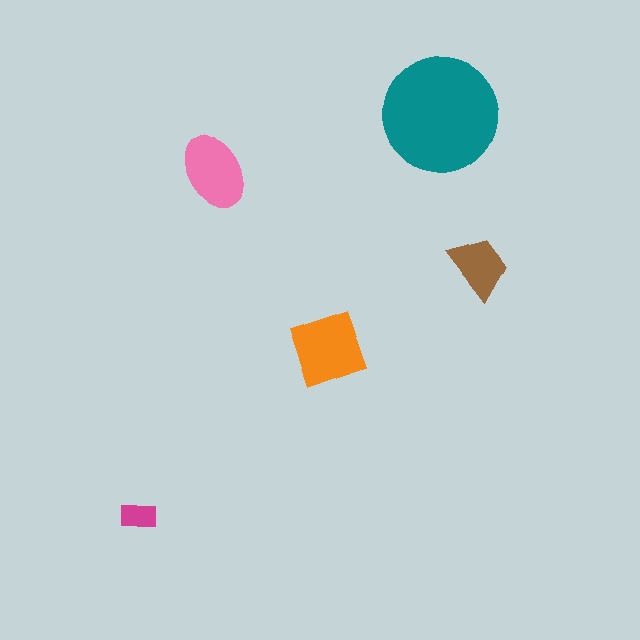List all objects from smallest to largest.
The magenta rectangle, the brown trapezoid, the pink ellipse, the orange square, the teal circle.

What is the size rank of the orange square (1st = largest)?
2nd.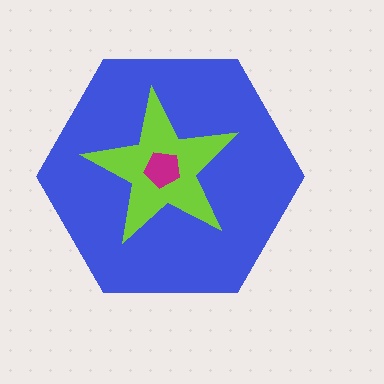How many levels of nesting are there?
3.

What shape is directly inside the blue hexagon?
The lime star.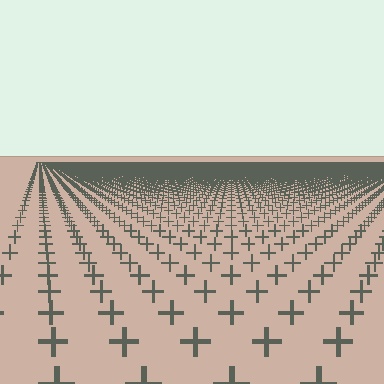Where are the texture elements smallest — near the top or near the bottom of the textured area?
Near the top.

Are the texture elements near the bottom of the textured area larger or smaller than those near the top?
Larger. Near the bottom, elements are closer to the viewer and appear at a bigger on-screen size.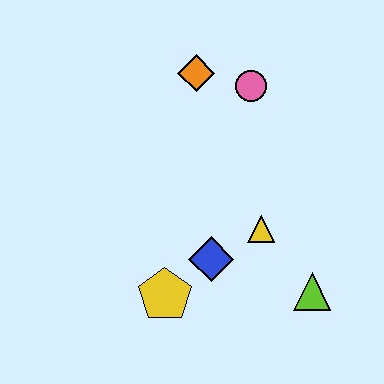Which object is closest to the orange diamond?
The pink circle is closest to the orange diamond.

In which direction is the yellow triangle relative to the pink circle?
The yellow triangle is below the pink circle.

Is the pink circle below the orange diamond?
Yes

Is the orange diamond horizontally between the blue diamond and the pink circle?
No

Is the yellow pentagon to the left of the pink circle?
Yes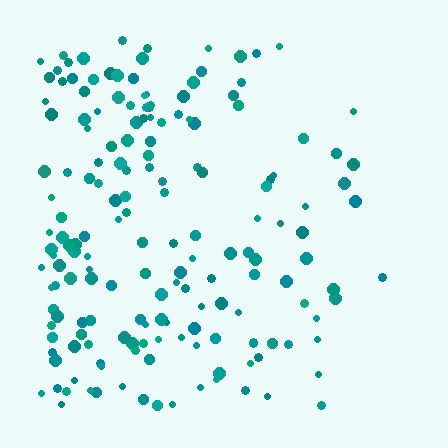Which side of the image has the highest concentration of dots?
The left.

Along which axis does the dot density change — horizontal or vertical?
Horizontal.